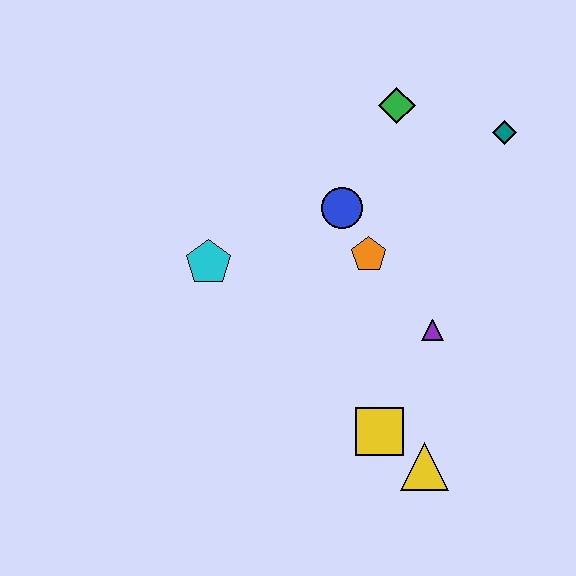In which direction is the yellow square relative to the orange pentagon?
The yellow square is below the orange pentagon.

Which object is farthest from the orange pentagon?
The yellow triangle is farthest from the orange pentagon.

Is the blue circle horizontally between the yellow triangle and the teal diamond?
No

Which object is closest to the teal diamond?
The green diamond is closest to the teal diamond.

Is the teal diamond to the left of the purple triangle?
No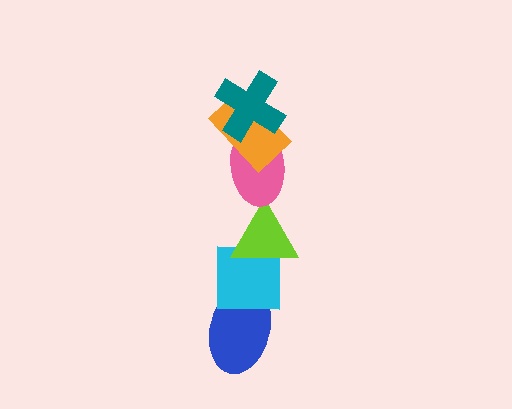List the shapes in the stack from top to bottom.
From top to bottom: the teal cross, the orange rectangle, the pink ellipse, the lime triangle, the cyan square, the blue ellipse.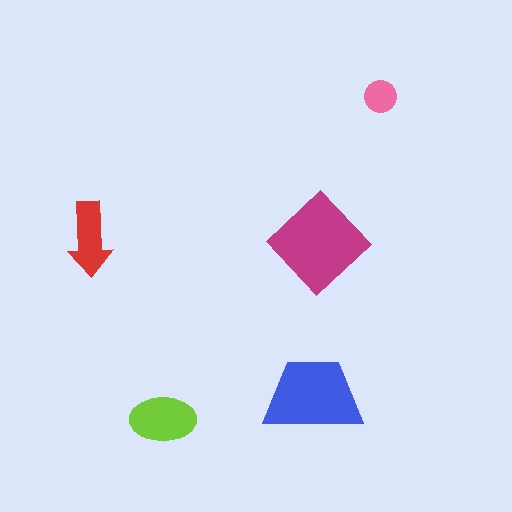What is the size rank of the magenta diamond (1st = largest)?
1st.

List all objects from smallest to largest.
The pink circle, the red arrow, the lime ellipse, the blue trapezoid, the magenta diamond.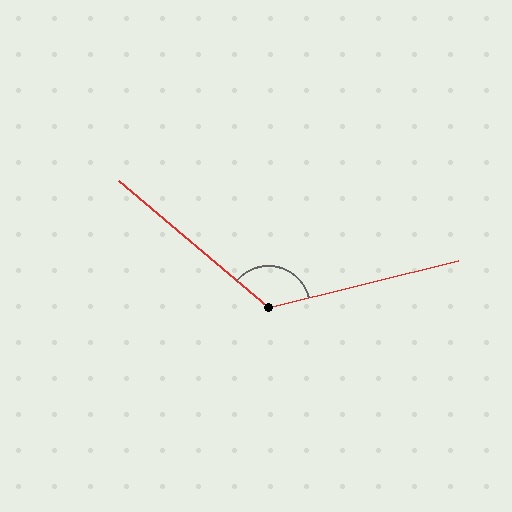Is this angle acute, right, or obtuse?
It is obtuse.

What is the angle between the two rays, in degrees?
Approximately 126 degrees.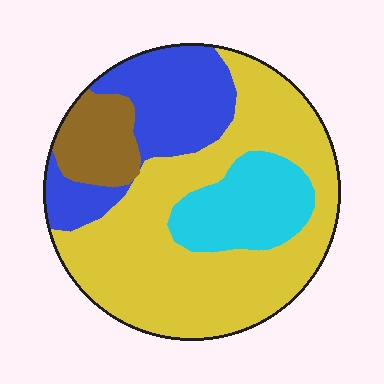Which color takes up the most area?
Yellow, at roughly 55%.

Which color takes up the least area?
Brown, at roughly 10%.